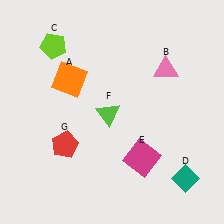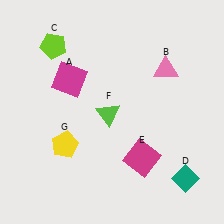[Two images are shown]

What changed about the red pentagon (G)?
In Image 1, G is red. In Image 2, it changed to yellow.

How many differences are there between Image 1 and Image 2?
There are 2 differences between the two images.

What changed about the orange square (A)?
In Image 1, A is orange. In Image 2, it changed to magenta.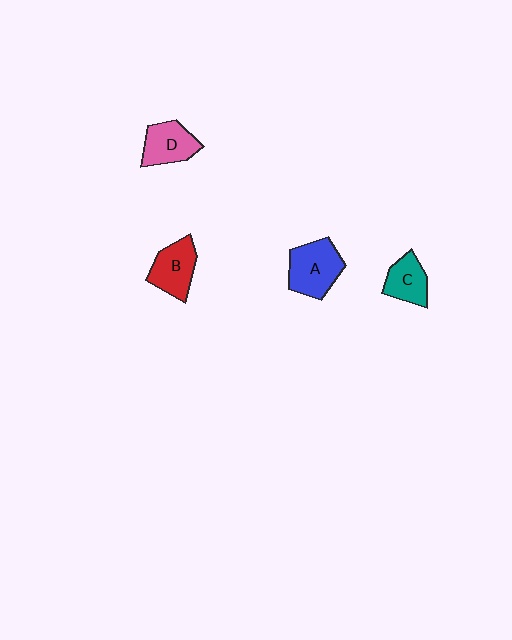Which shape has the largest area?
Shape A (blue).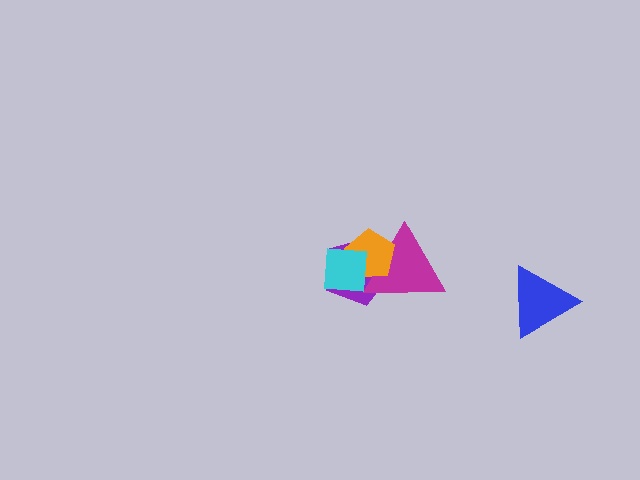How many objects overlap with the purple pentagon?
3 objects overlap with the purple pentagon.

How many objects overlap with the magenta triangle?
3 objects overlap with the magenta triangle.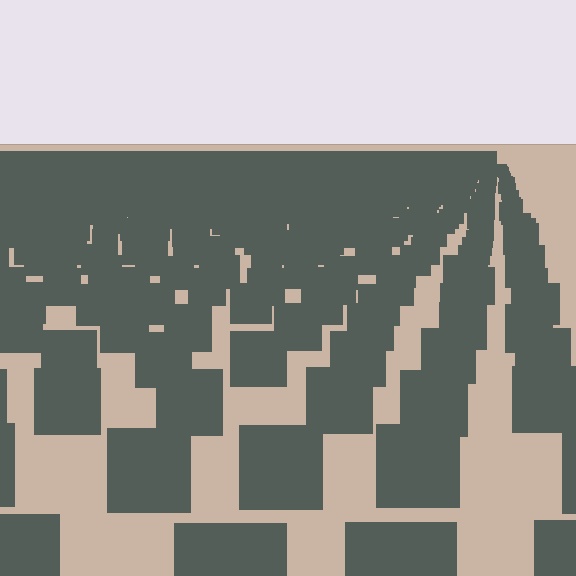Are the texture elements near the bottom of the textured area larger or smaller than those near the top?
Larger. Near the bottom, elements are closer to the viewer and appear at a bigger on-screen size.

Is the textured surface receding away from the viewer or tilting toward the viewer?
The surface is receding away from the viewer. Texture elements get smaller and denser toward the top.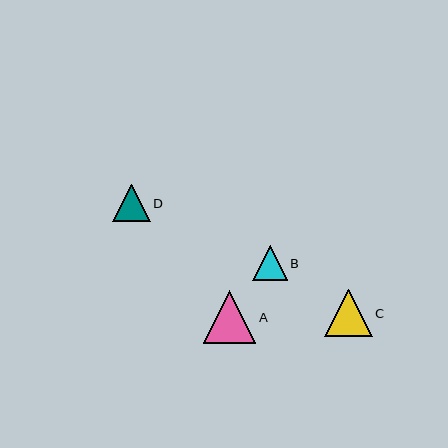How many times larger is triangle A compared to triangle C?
Triangle A is approximately 1.1 times the size of triangle C.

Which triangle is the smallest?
Triangle B is the smallest with a size of approximately 35 pixels.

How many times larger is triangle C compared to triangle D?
Triangle C is approximately 1.3 times the size of triangle D.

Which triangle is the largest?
Triangle A is the largest with a size of approximately 52 pixels.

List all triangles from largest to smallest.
From largest to smallest: A, C, D, B.